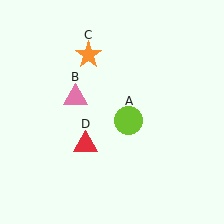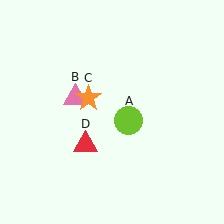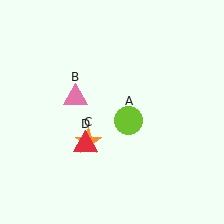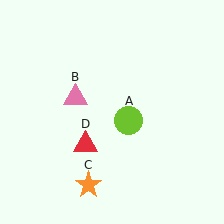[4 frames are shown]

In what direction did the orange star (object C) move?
The orange star (object C) moved down.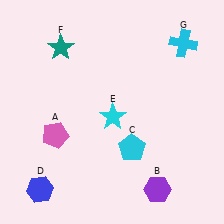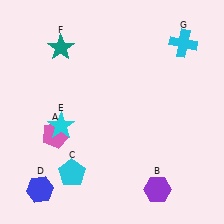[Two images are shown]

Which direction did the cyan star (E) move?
The cyan star (E) moved left.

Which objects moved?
The objects that moved are: the cyan pentagon (C), the cyan star (E).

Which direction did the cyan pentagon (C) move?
The cyan pentagon (C) moved left.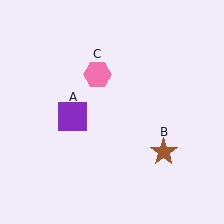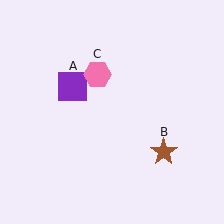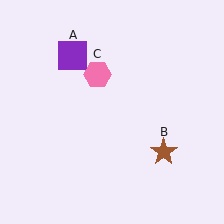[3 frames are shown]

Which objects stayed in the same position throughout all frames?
Brown star (object B) and pink hexagon (object C) remained stationary.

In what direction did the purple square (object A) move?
The purple square (object A) moved up.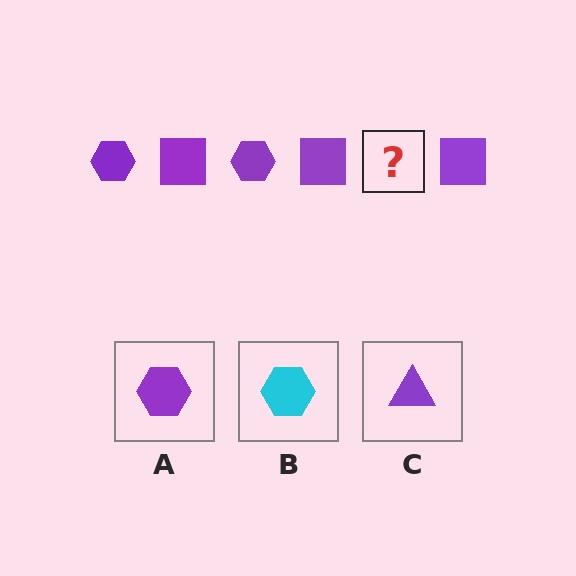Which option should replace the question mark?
Option A.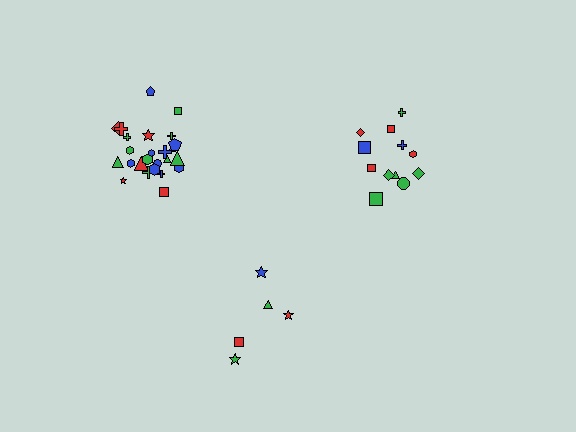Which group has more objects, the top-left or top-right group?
The top-left group.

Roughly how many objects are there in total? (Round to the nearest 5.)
Roughly 40 objects in total.